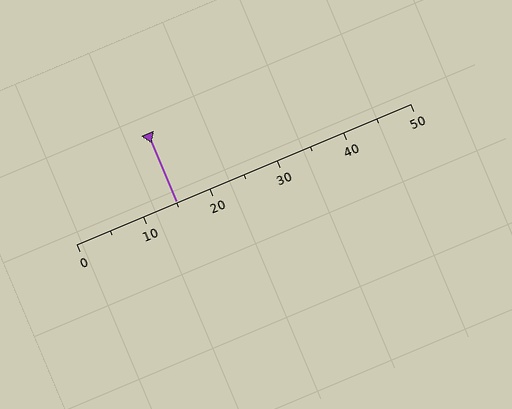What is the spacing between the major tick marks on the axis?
The major ticks are spaced 10 apart.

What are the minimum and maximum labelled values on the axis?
The axis runs from 0 to 50.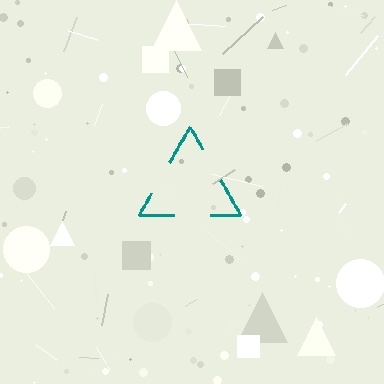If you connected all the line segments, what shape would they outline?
They would outline a triangle.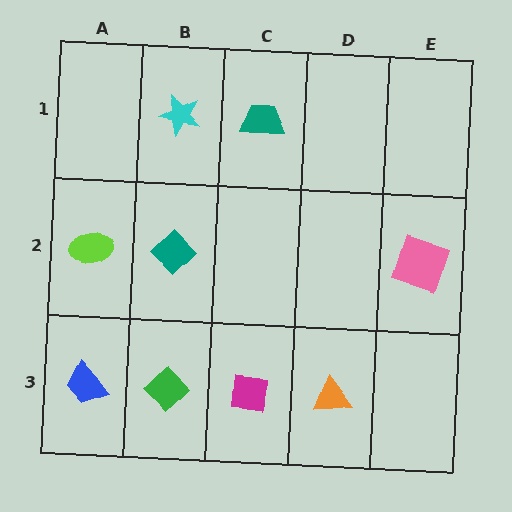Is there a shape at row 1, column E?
No, that cell is empty.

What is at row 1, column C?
A teal trapezoid.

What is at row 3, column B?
A green diamond.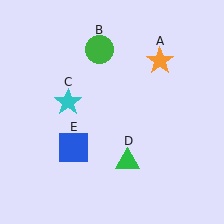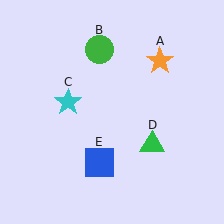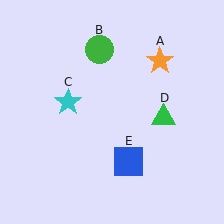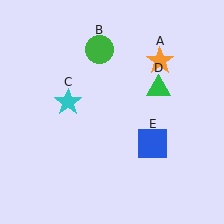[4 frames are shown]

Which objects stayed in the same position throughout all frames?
Orange star (object A) and green circle (object B) and cyan star (object C) remained stationary.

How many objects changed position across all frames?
2 objects changed position: green triangle (object D), blue square (object E).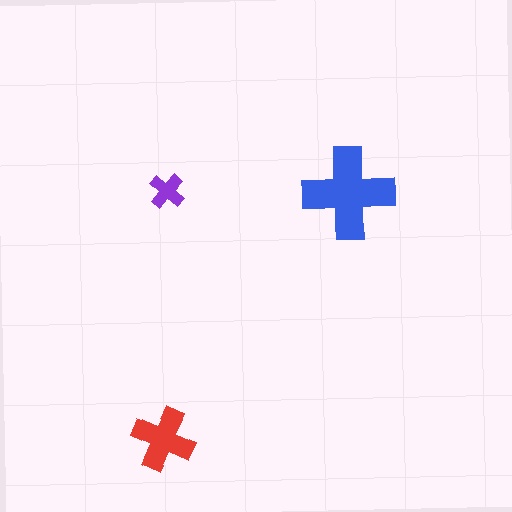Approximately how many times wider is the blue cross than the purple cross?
About 2.5 times wider.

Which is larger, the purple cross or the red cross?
The red one.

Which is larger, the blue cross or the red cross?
The blue one.